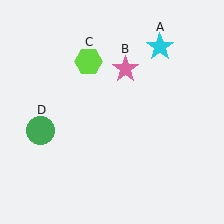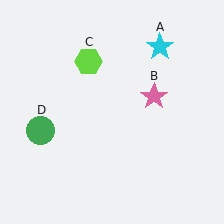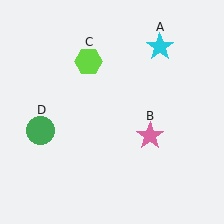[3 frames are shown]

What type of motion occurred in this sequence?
The pink star (object B) rotated clockwise around the center of the scene.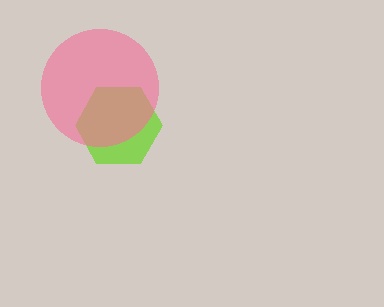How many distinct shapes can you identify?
There are 2 distinct shapes: a lime hexagon, a pink circle.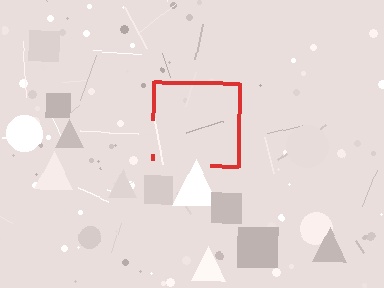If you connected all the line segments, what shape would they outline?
They would outline a square.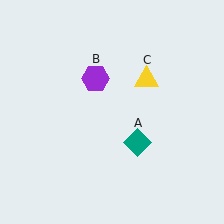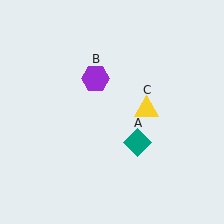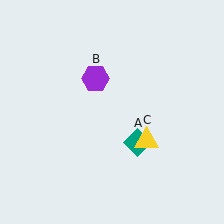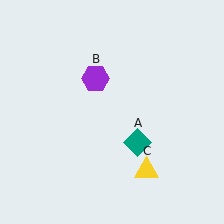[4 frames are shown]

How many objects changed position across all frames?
1 object changed position: yellow triangle (object C).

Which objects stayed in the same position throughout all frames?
Teal diamond (object A) and purple hexagon (object B) remained stationary.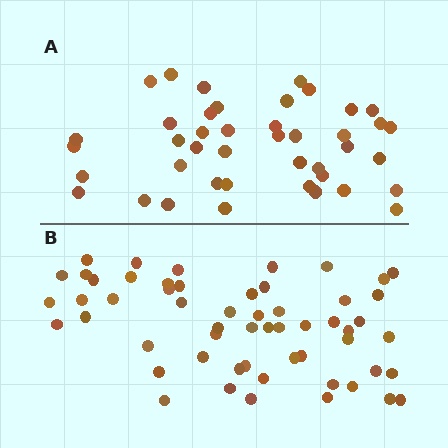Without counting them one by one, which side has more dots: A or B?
Region B (the bottom region) has more dots.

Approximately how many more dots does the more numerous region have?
Region B has approximately 15 more dots than region A.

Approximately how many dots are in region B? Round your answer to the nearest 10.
About 60 dots. (The exact count is 56, which rounds to 60.)